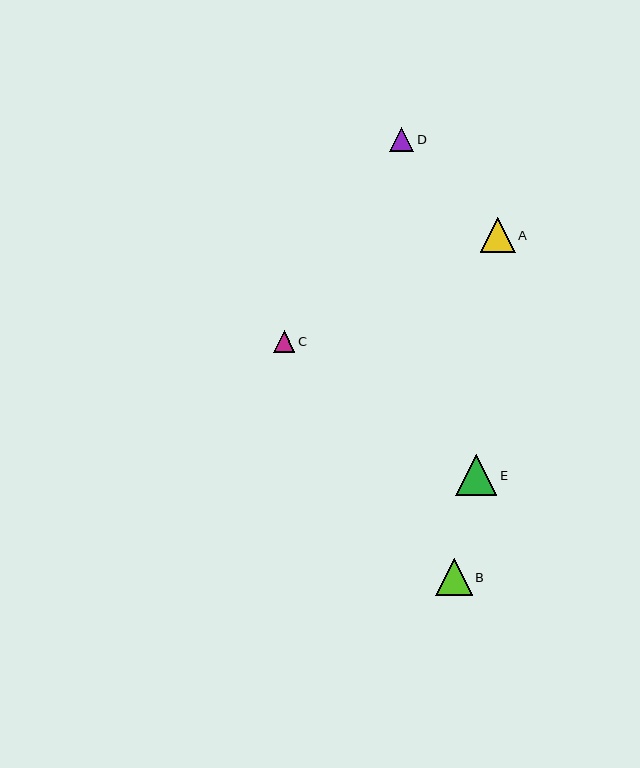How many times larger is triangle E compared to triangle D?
Triangle E is approximately 1.7 times the size of triangle D.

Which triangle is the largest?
Triangle E is the largest with a size of approximately 41 pixels.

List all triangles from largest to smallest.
From largest to smallest: E, B, A, D, C.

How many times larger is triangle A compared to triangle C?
Triangle A is approximately 1.6 times the size of triangle C.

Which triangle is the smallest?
Triangle C is the smallest with a size of approximately 22 pixels.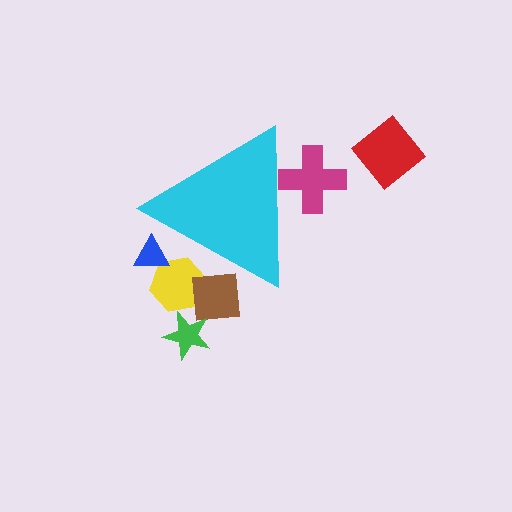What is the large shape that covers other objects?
A cyan triangle.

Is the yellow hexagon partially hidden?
Yes, the yellow hexagon is partially hidden behind the cyan triangle.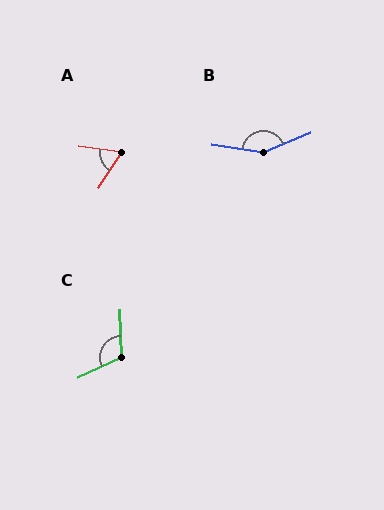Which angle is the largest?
B, at approximately 148 degrees.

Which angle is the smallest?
A, at approximately 65 degrees.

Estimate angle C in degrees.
Approximately 113 degrees.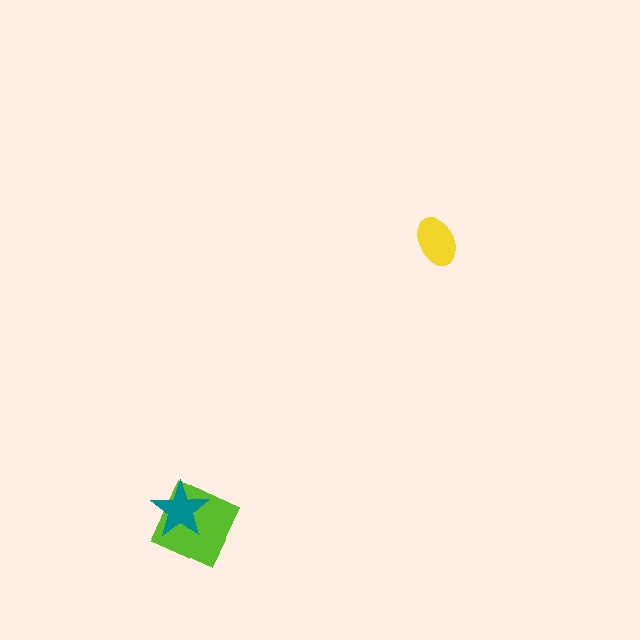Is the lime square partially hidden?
Yes, it is partially covered by another shape.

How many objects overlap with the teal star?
1 object overlaps with the teal star.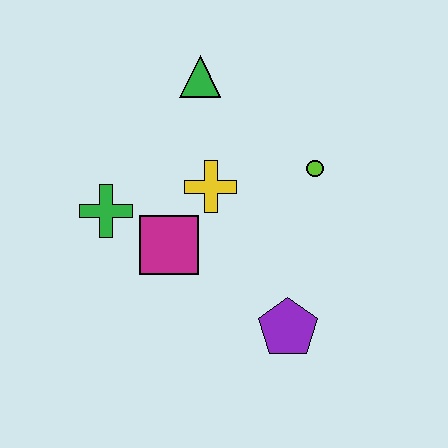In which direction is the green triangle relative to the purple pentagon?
The green triangle is above the purple pentagon.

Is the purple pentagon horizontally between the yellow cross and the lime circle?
Yes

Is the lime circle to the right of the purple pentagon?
Yes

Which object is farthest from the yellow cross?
The purple pentagon is farthest from the yellow cross.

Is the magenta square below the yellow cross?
Yes